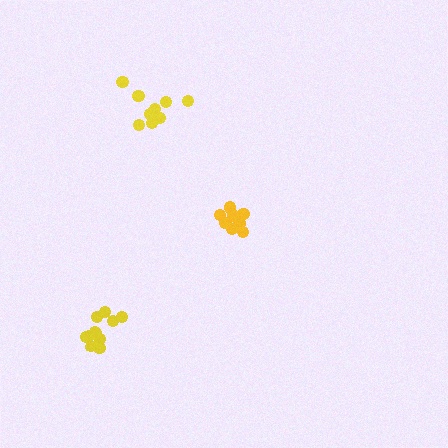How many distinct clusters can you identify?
There are 3 distinct clusters.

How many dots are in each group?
Group 1: 9 dots, Group 2: 11 dots, Group 3: 9 dots (29 total).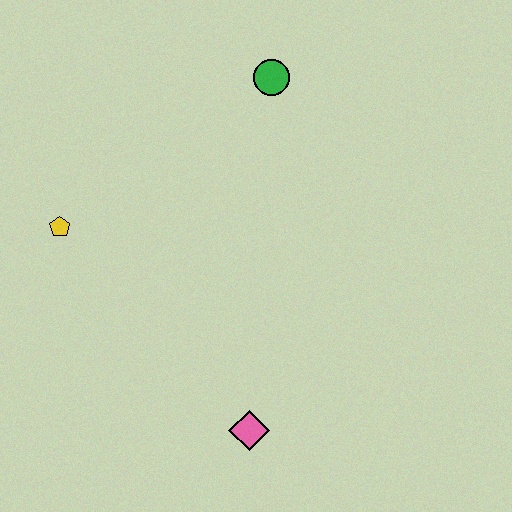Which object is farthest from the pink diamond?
The green circle is farthest from the pink diamond.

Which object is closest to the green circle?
The yellow pentagon is closest to the green circle.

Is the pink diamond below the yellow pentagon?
Yes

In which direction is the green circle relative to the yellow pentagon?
The green circle is to the right of the yellow pentagon.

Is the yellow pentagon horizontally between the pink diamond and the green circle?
No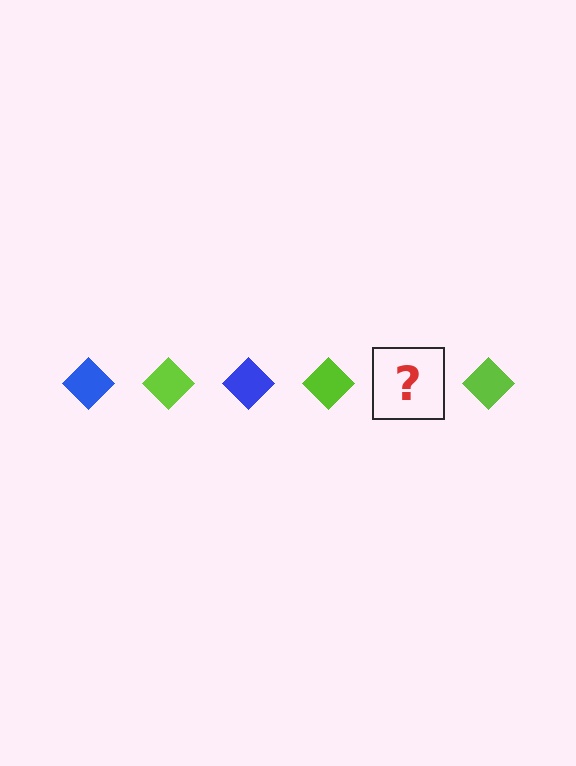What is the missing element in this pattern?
The missing element is a blue diamond.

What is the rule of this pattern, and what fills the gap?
The rule is that the pattern cycles through blue, lime diamonds. The gap should be filled with a blue diamond.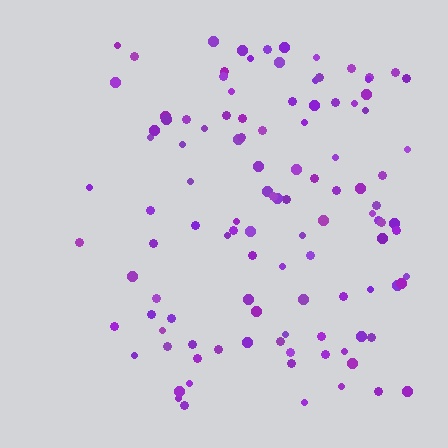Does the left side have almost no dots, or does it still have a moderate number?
Still a moderate number, just noticeably fewer than the right.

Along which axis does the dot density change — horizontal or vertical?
Horizontal.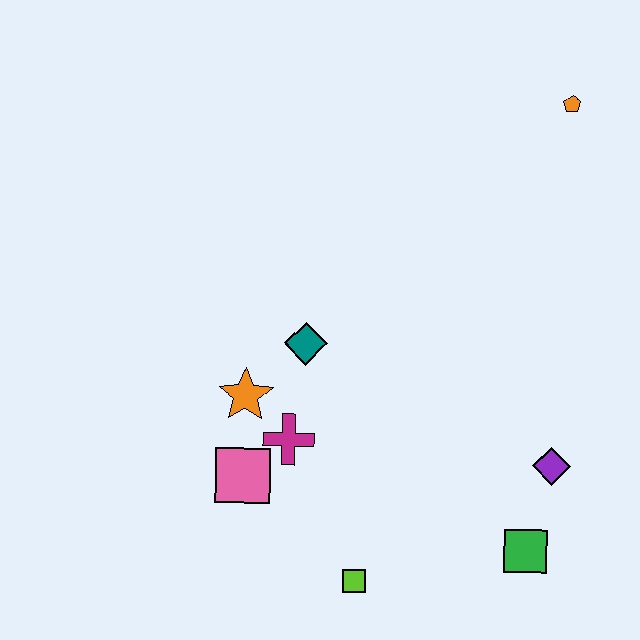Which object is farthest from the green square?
The orange pentagon is farthest from the green square.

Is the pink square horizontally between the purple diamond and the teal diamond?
No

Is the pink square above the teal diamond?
No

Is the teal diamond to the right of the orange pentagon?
No